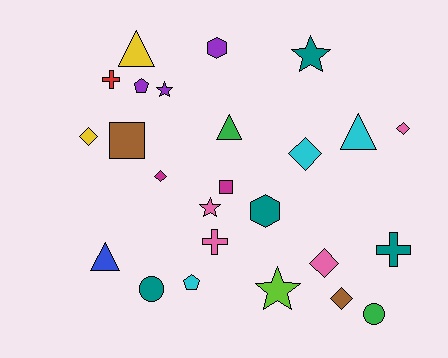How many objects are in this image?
There are 25 objects.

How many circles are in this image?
There are 2 circles.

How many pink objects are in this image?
There are 4 pink objects.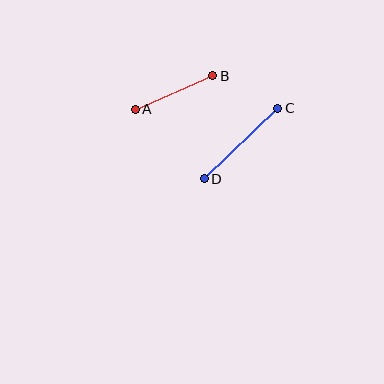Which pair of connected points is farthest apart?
Points C and D are farthest apart.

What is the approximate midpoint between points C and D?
The midpoint is at approximately (241, 144) pixels.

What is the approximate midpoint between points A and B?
The midpoint is at approximately (174, 92) pixels.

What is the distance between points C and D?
The distance is approximately 102 pixels.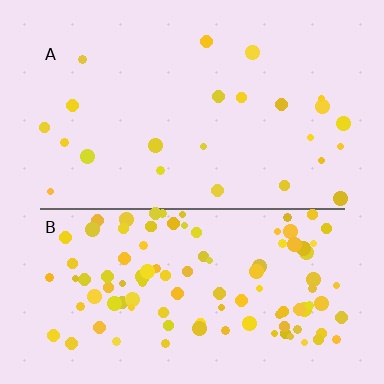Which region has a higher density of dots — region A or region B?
B (the bottom).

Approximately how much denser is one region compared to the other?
Approximately 4.4× — region B over region A.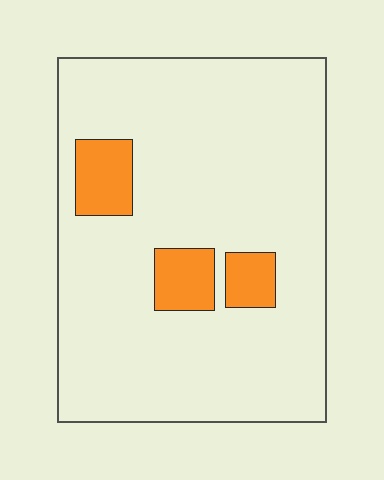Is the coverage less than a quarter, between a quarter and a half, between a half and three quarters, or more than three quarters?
Less than a quarter.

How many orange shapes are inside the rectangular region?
3.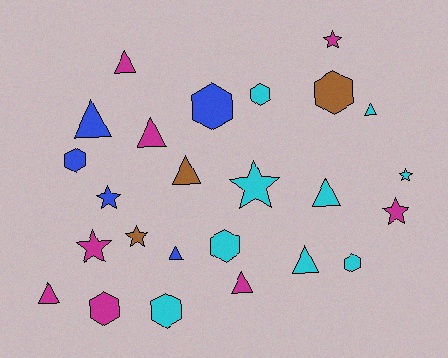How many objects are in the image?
There are 25 objects.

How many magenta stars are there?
There are 3 magenta stars.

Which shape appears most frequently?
Triangle, with 10 objects.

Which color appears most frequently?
Cyan, with 9 objects.